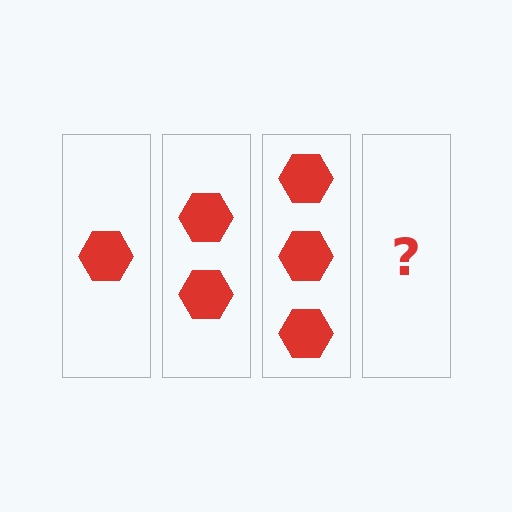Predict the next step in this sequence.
The next step is 4 hexagons.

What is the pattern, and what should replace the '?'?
The pattern is that each step adds one more hexagon. The '?' should be 4 hexagons.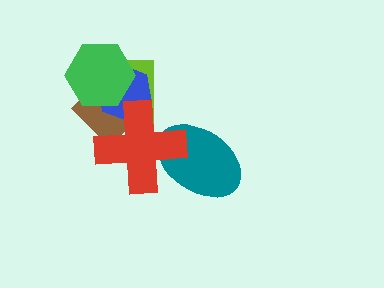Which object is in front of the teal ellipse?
The red cross is in front of the teal ellipse.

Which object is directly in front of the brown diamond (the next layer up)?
The blue hexagon is directly in front of the brown diamond.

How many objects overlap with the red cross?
4 objects overlap with the red cross.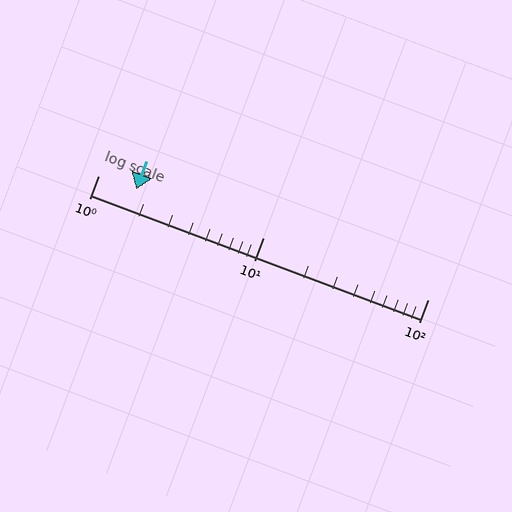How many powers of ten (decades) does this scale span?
The scale spans 2 decades, from 1 to 100.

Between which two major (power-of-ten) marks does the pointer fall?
The pointer is between 1 and 10.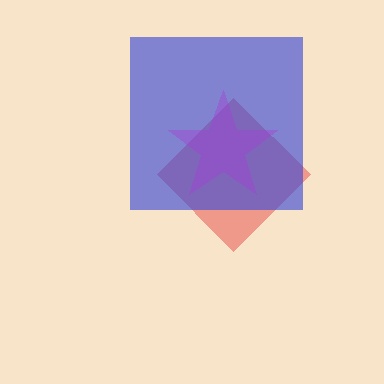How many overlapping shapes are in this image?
There are 3 overlapping shapes in the image.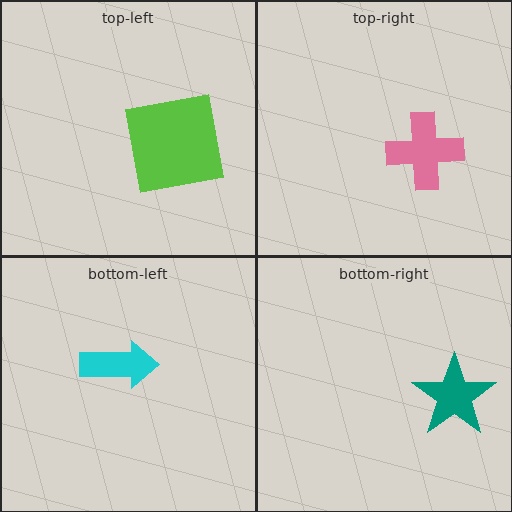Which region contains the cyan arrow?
The bottom-left region.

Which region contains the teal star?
The bottom-right region.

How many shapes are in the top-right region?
1.